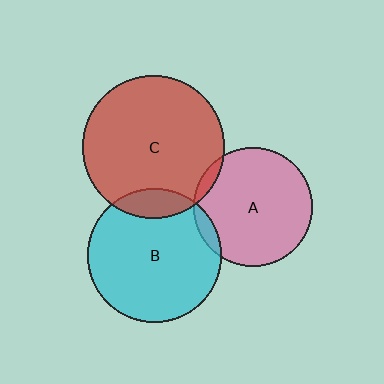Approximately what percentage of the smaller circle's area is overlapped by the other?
Approximately 5%.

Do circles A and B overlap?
Yes.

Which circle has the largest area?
Circle C (red).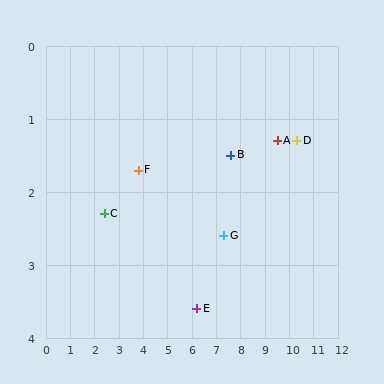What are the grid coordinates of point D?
Point D is at approximately (10.3, 1.3).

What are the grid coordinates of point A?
Point A is at approximately (9.5, 1.3).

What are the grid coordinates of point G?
Point G is at approximately (7.3, 2.6).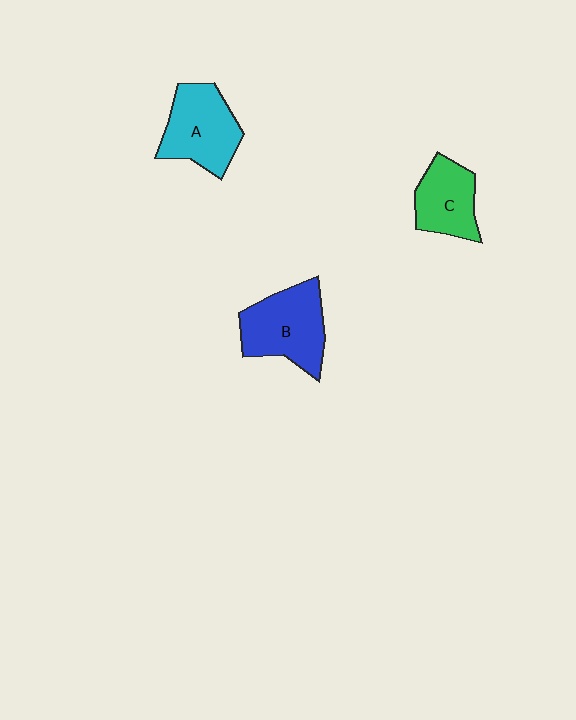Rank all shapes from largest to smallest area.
From largest to smallest: B (blue), A (cyan), C (green).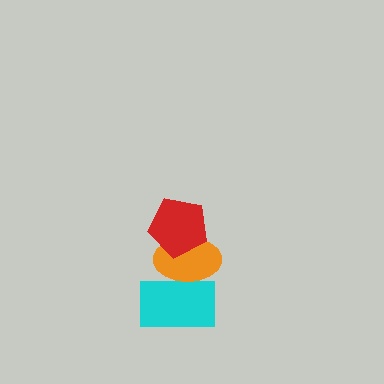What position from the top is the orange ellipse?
The orange ellipse is 2nd from the top.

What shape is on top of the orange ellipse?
The red pentagon is on top of the orange ellipse.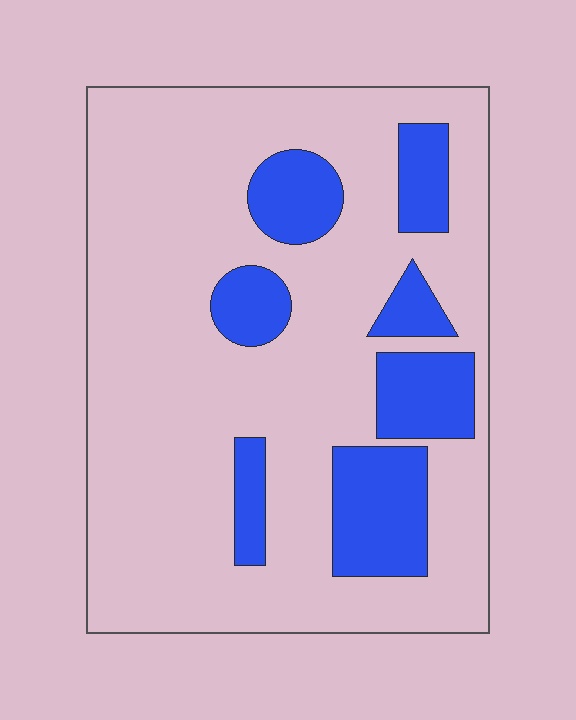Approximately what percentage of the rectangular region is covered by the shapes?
Approximately 20%.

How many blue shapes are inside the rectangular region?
7.